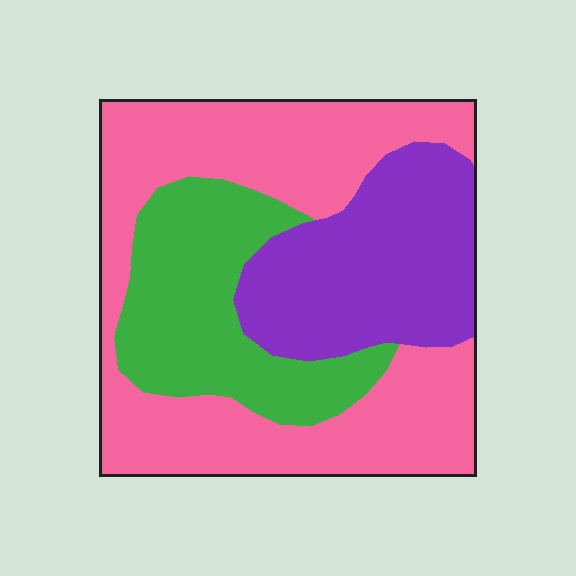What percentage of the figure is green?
Green takes up about one quarter (1/4) of the figure.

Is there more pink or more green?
Pink.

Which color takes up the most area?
Pink, at roughly 50%.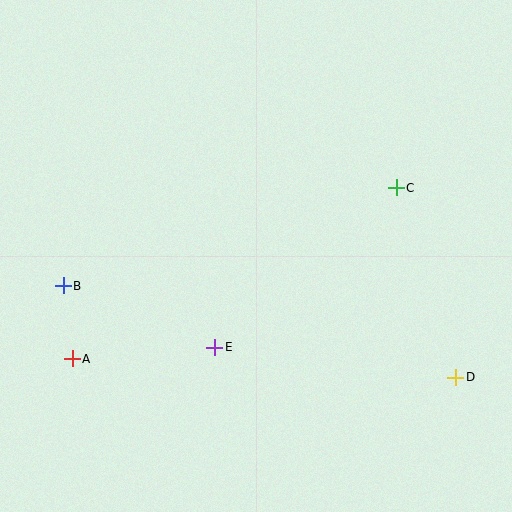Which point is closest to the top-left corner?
Point B is closest to the top-left corner.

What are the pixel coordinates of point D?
Point D is at (456, 377).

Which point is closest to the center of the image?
Point E at (215, 347) is closest to the center.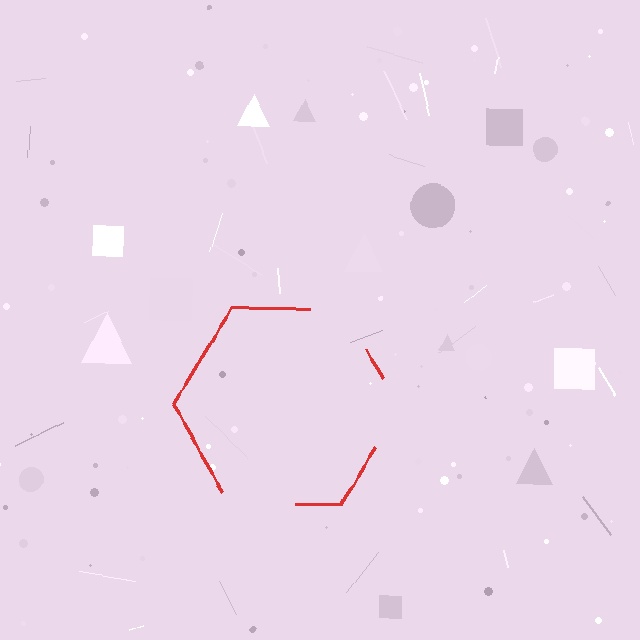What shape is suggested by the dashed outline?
The dashed outline suggests a hexagon.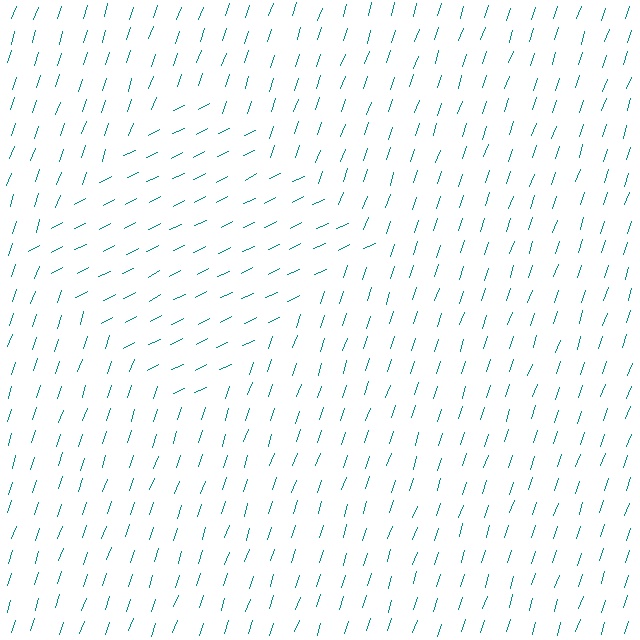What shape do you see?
I see a diamond.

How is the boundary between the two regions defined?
The boundary is defined purely by a change in line orientation (approximately 45 degrees difference). All lines are the same color and thickness.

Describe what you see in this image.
The image is filled with small teal line segments. A diamond region in the image has lines oriented differently from the surrounding lines, creating a visible texture boundary.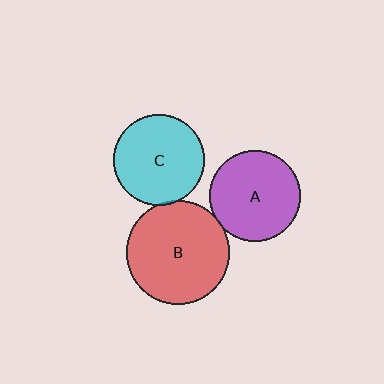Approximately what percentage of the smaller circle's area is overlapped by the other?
Approximately 5%.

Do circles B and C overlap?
Yes.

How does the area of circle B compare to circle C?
Approximately 1.3 times.